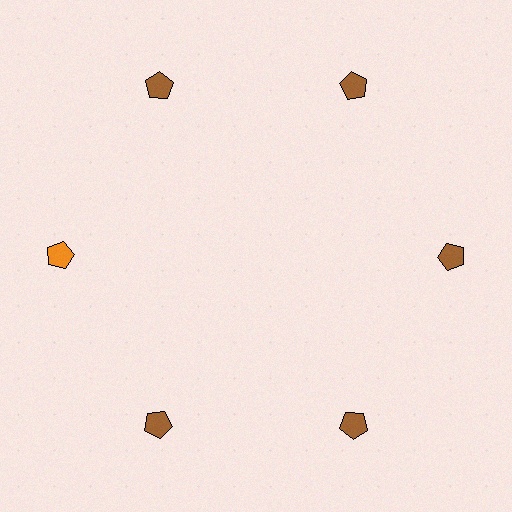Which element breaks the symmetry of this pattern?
The orange pentagon at roughly the 9 o'clock position breaks the symmetry. All other shapes are brown pentagons.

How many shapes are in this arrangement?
There are 6 shapes arranged in a ring pattern.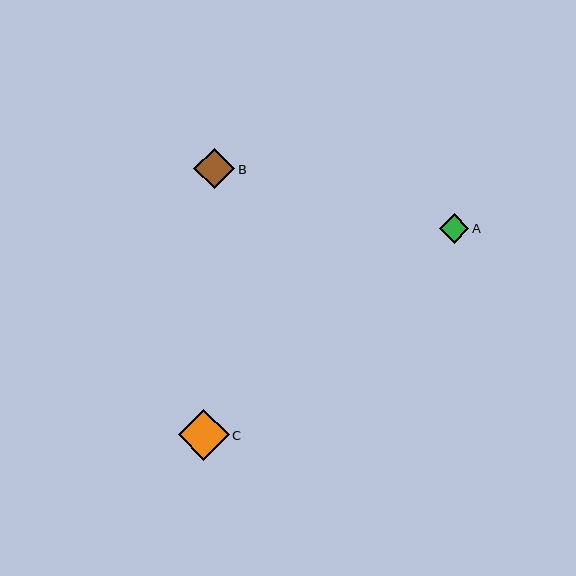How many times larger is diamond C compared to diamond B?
Diamond C is approximately 1.2 times the size of diamond B.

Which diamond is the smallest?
Diamond A is the smallest with a size of approximately 30 pixels.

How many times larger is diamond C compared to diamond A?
Diamond C is approximately 1.7 times the size of diamond A.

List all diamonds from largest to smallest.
From largest to smallest: C, B, A.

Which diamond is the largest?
Diamond C is the largest with a size of approximately 51 pixels.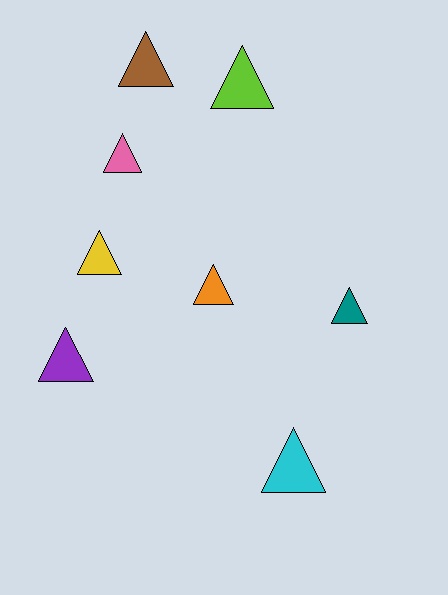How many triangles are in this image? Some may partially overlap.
There are 8 triangles.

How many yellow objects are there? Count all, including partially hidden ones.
There is 1 yellow object.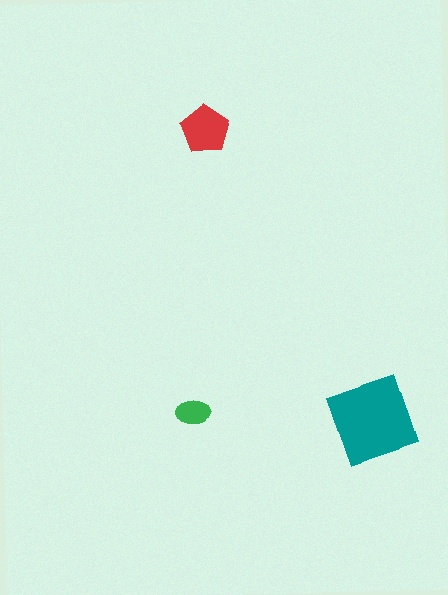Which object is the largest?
The teal square.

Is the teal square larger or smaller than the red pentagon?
Larger.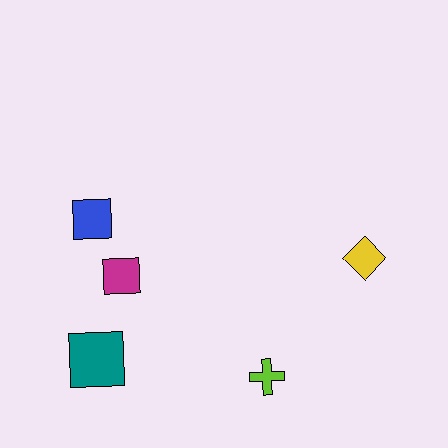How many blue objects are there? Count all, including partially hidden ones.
There is 1 blue object.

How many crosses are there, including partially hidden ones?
There is 1 cross.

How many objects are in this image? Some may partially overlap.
There are 5 objects.